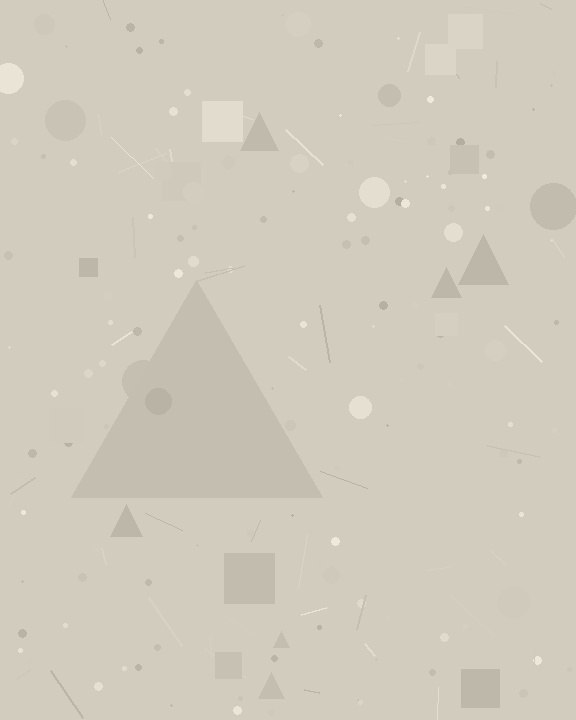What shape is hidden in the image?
A triangle is hidden in the image.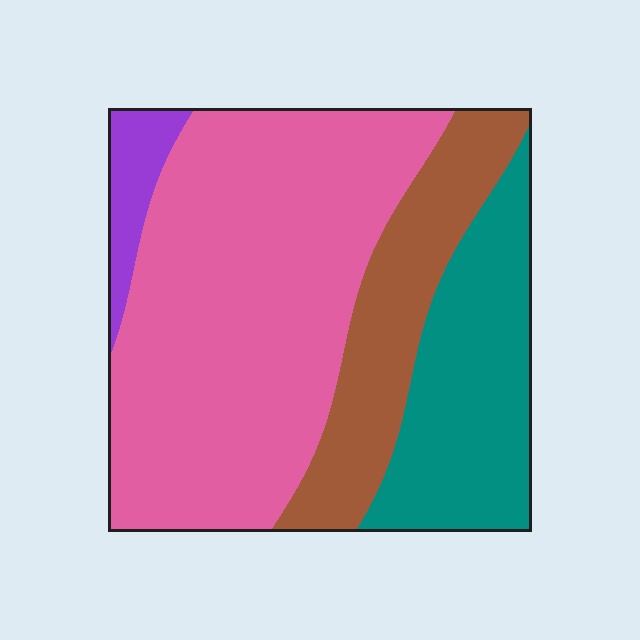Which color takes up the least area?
Purple, at roughly 5%.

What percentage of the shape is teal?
Teal covers around 20% of the shape.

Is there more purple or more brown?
Brown.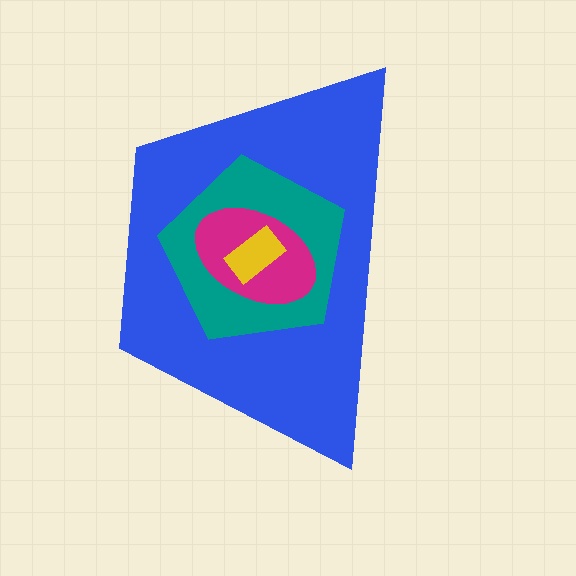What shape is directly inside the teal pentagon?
The magenta ellipse.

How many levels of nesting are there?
4.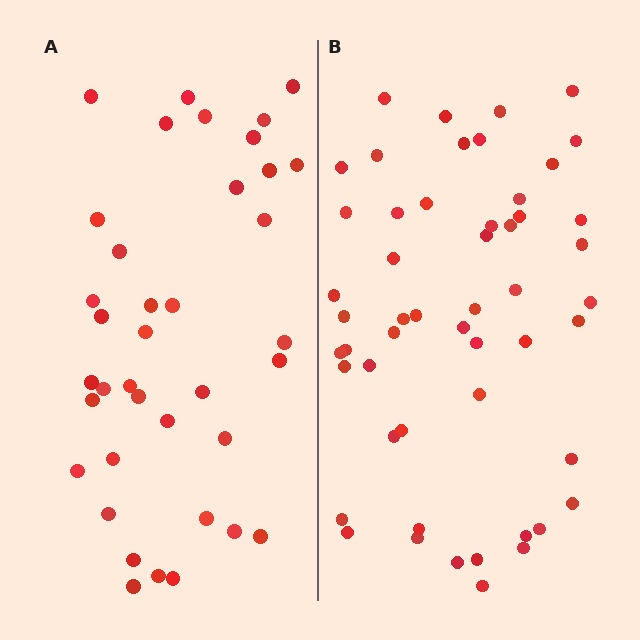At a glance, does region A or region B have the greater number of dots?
Region B (the right region) has more dots.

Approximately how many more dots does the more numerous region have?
Region B has approximately 15 more dots than region A.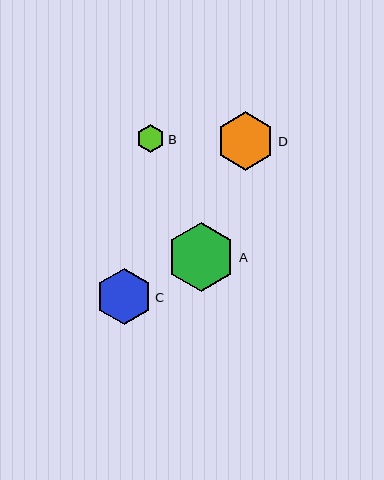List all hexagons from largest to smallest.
From largest to smallest: A, D, C, B.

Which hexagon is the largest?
Hexagon A is the largest with a size of approximately 69 pixels.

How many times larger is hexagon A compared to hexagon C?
Hexagon A is approximately 1.2 times the size of hexagon C.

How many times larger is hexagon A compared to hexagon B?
Hexagon A is approximately 2.4 times the size of hexagon B.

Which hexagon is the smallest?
Hexagon B is the smallest with a size of approximately 28 pixels.